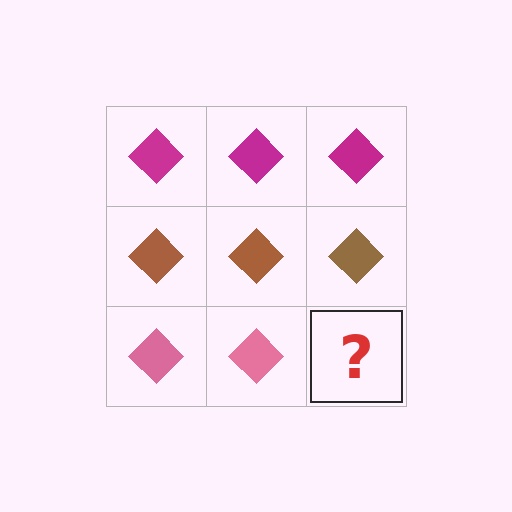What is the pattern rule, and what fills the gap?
The rule is that each row has a consistent color. The gap should be filled with a pink diamond.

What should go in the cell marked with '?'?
The missing cell should contain a pink diamond.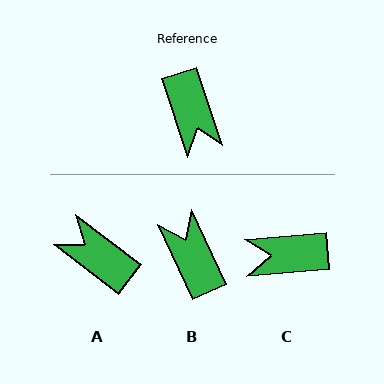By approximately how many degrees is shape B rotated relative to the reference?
Approximately 173 degrees clockwise.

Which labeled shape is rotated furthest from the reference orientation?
B, about 173 degrees away.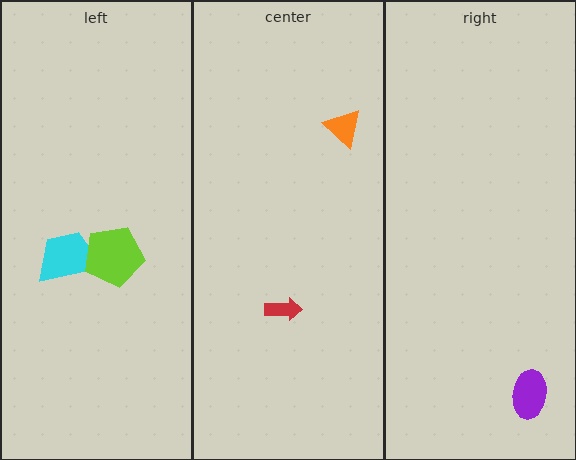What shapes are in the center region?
The orange triangle, the red arrow.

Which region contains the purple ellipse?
The right region.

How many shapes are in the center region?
2.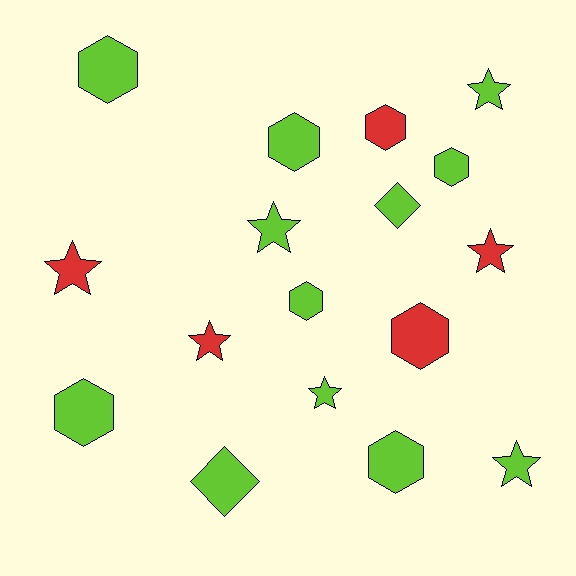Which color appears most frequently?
Lime, with 12 objects.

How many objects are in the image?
There are 17 objects.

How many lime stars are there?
There are 4 lime stars.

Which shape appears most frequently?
Hexagon, with 8 objects.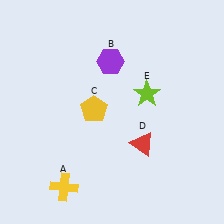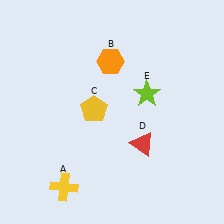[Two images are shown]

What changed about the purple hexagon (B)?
In Image 1, B is purple. In Image 2, it changed to orange.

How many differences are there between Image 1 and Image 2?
There is 1 difference between the two images.